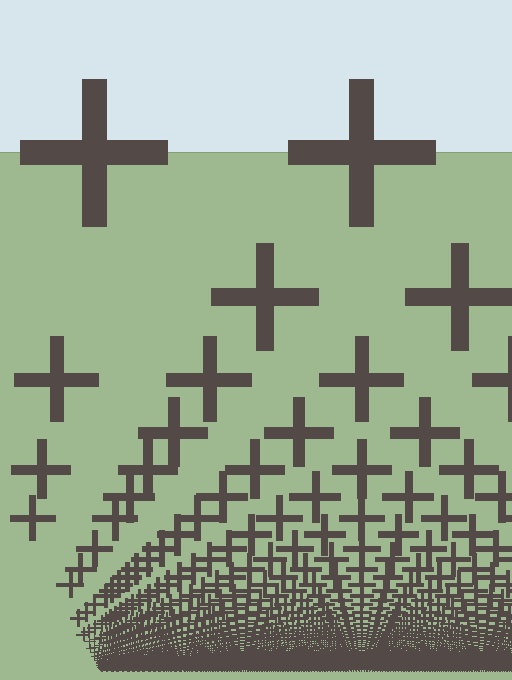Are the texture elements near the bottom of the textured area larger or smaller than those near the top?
Smaller. The gradient is inverted — elements near the bottom are smaller and denser.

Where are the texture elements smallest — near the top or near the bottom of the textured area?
Near the bottom.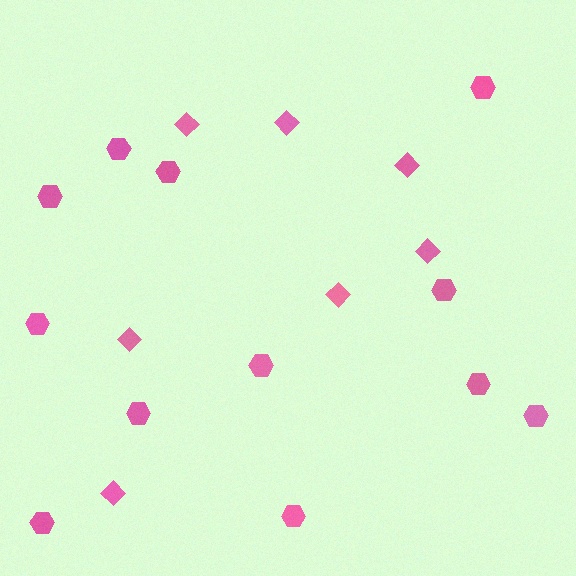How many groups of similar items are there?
There are 2 groups: one group of diamonds (7) and one group of hexagons (12).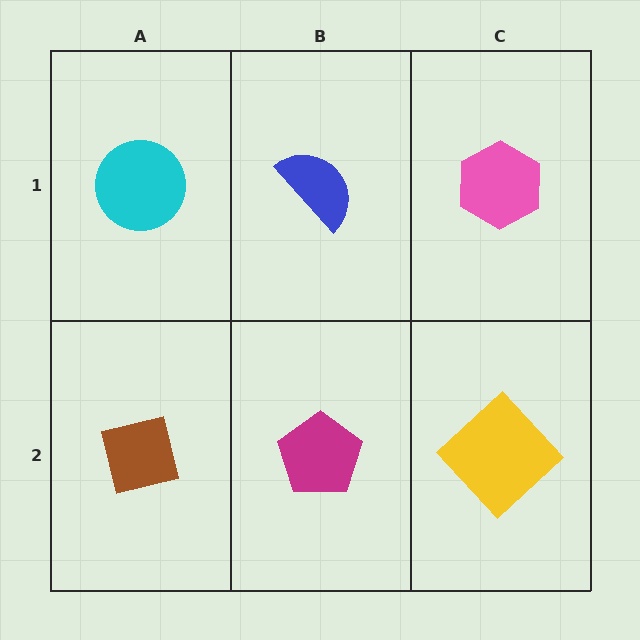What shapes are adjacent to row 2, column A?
A cyan circle (row 1, column A), a magenta pentagon (row 2, column B).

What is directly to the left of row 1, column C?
A blue semicircle.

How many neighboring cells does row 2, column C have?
2.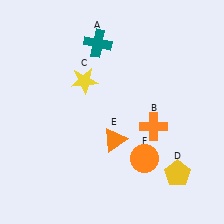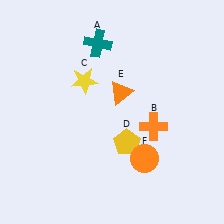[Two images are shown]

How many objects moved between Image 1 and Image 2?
2 objects moved between the two images.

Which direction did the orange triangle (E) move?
The orange triangle (E) moved up.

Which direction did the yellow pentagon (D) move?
The yellow pentagon (D) moved left.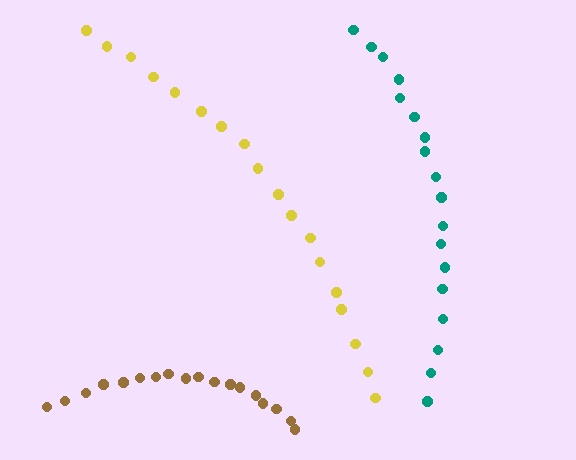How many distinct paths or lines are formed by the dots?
There are 3 distinct paths.